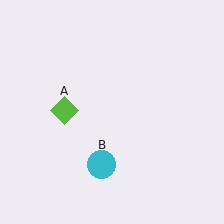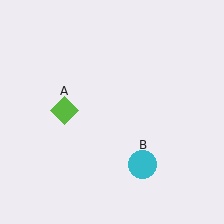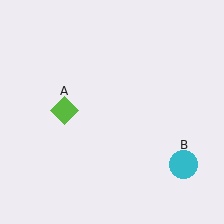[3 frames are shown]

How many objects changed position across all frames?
1 object changed position: cyan circle (object B).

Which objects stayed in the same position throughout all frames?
Lime diamond (object A) remained stationary.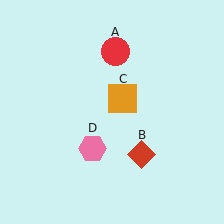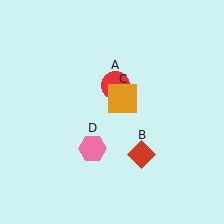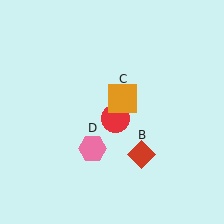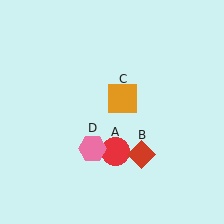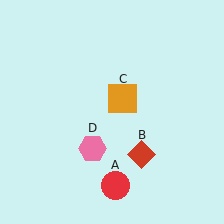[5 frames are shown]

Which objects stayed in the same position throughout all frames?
Red diamond (object B) and orange square (object C) and pink hexagon (object D) remained stationary.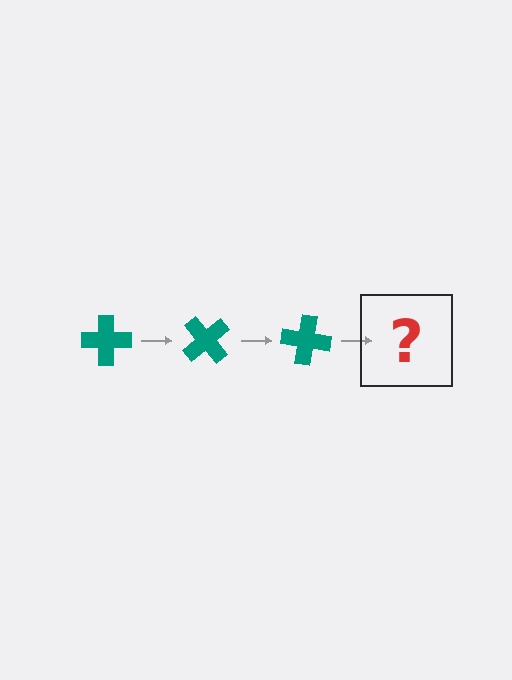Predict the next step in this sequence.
The next step is a teal cross rotated 150 degrees.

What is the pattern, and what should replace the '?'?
The pattern is that the cross rotates 50 degrees each step. The '?' should be a teal cross rotated 150 degrees.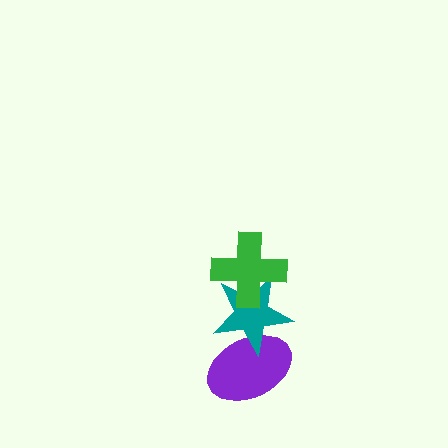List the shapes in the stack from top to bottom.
From top to bottom: the green cross, the teal star, the purple ellipse.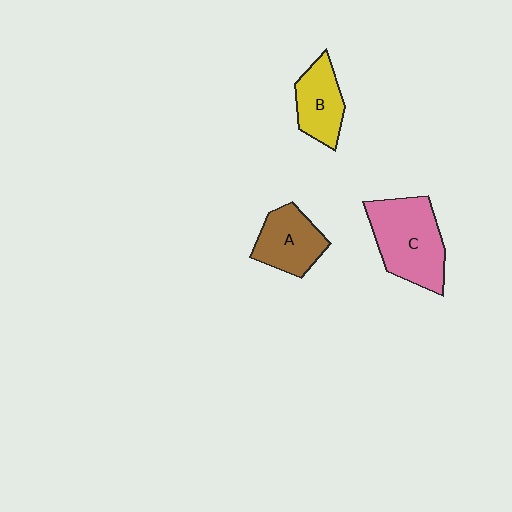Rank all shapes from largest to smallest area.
From largest to smallest: C (pink), A (brown), B (yellow).